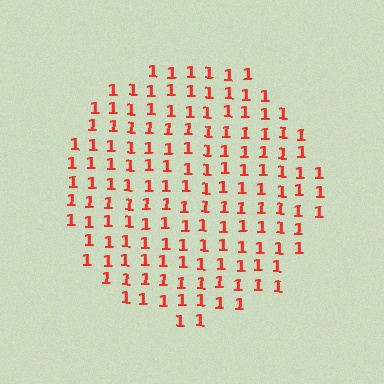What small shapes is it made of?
It is made of small digit 1's.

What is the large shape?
The large shape is a circle.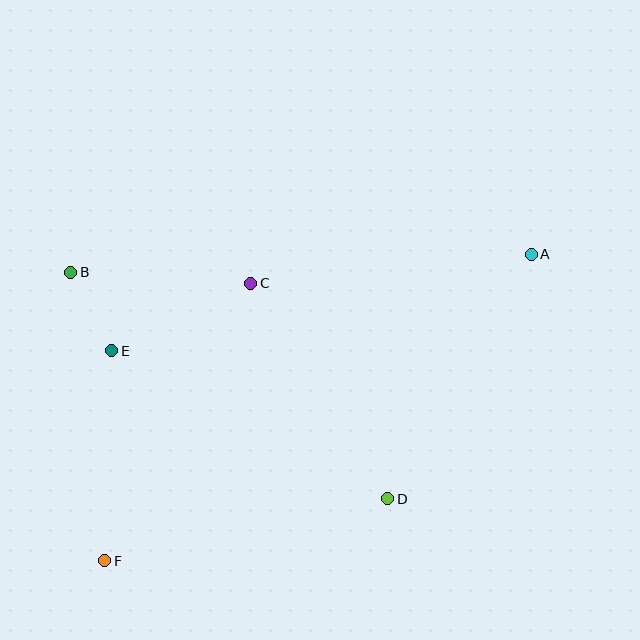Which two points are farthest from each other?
Points A and F are farthest from each other.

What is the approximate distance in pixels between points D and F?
The distance between D and F is approximately 290 pixels.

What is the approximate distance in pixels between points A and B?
The distance between A and B is approximately 461 pixels.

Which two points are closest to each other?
Points B and E are closest to each other.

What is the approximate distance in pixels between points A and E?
The distance between A and E is approximately 431 pixels.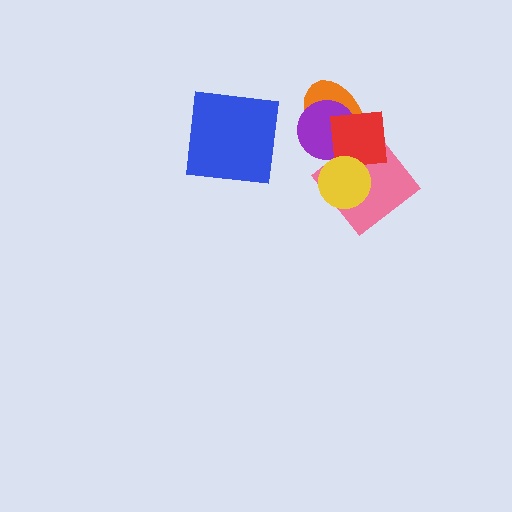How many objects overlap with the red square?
4 objects overlap with the red square.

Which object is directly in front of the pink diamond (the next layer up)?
The red square is directly in front of the pink diamond.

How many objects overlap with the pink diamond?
3 objects overlap with the pink diamond.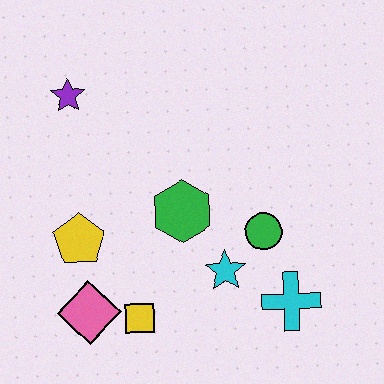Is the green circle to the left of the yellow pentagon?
No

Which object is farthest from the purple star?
The cyan cross is farthest from the purple star.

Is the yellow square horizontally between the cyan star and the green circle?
No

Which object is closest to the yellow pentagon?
The pink diamond is closest to the yellow pentagon.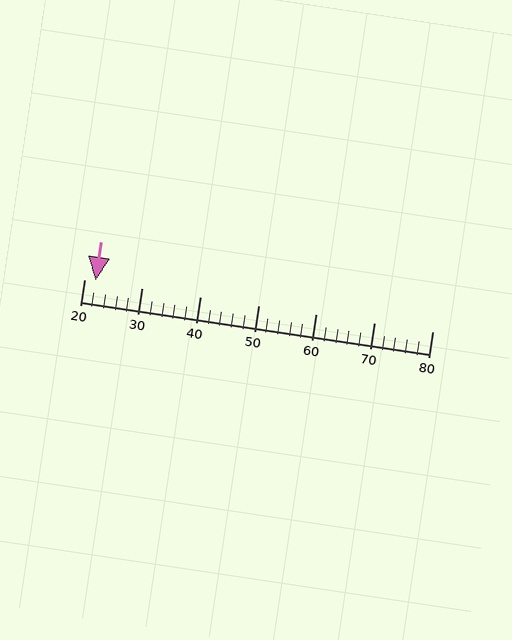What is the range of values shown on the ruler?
The ruler shows values from 20 to 80.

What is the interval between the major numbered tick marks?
The major tick marks are spaced 10 units apart.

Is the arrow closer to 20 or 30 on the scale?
The arrow is closer to 20.